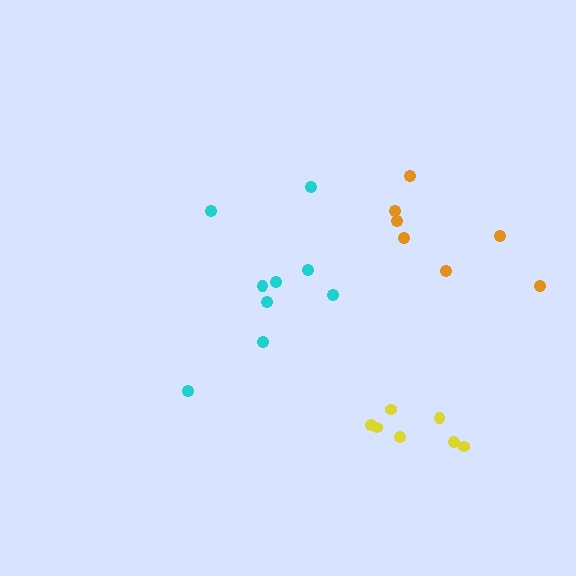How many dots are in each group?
Group 1: 9 dots, Group 2: 7 dots, Group 3: 7 dots (23 total).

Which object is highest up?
The orange cluster is topmost.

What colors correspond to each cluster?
The clusters are colored: cyan, orange, yellow.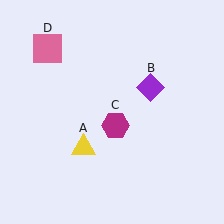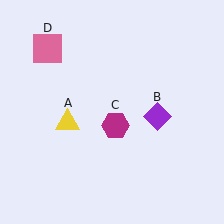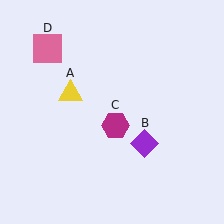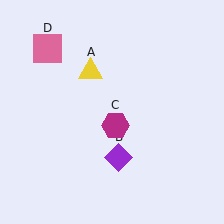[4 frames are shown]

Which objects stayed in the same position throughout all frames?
Magenta hexagon (object C) and pink square (object D) remained stationary.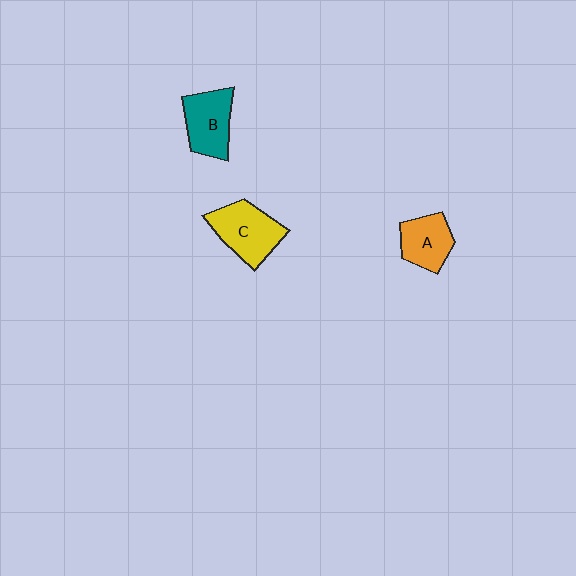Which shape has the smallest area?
Shape A (orange).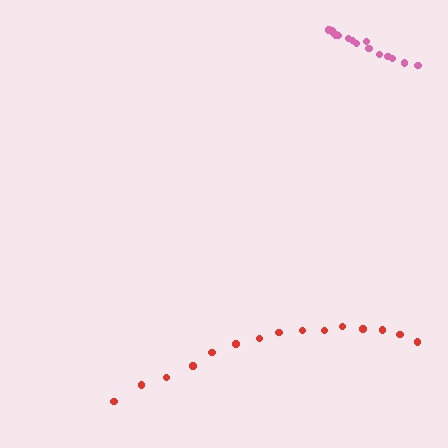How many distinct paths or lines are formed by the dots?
There are 2 distinct paths.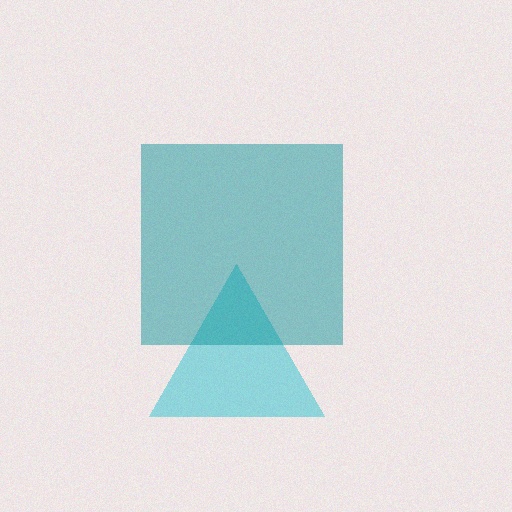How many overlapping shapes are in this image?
There are 2 overlapping shapes in the image.